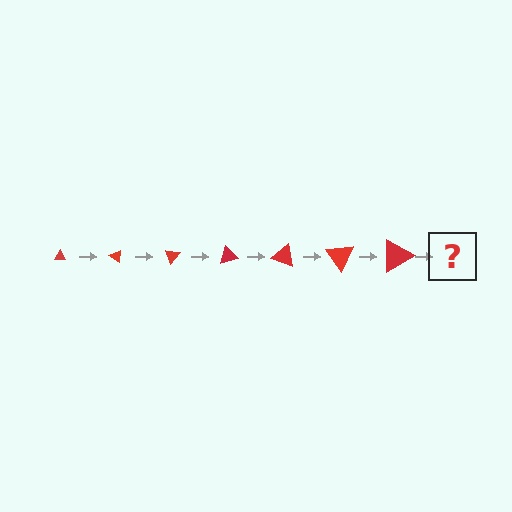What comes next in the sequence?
The next element should be a triangle, larger than the previous one and rotated 245 degrees from the start.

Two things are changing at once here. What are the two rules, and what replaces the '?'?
The two rules are that the triangle grows larger each step and it rotates 35 degrees each step. The '?' should be a triangle, larger than the previous one and rotated 245 degrees from the start.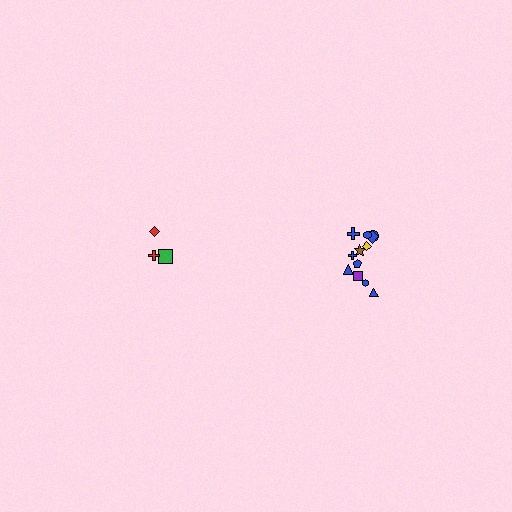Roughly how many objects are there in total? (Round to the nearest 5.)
Roughly 15 objects in total.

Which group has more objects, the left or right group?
The right group.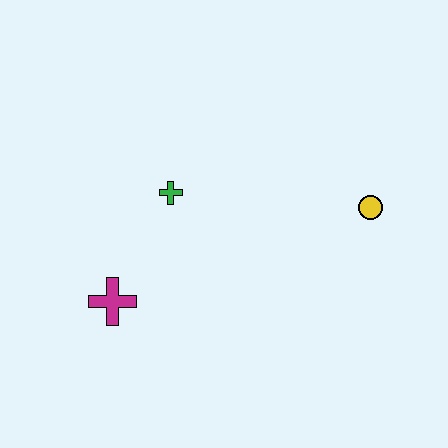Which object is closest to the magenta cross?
The green cross is closest to the magenta cross.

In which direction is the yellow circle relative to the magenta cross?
The yellow circle is to the right of the magenta cross.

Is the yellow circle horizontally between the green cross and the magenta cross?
No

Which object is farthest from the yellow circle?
The magenta cross is farthest from the yellow circle.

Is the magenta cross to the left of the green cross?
Yes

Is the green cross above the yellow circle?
Yes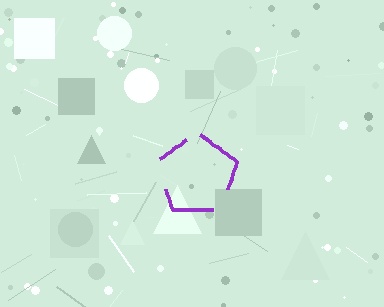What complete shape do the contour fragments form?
The contour fragments form a pentagon.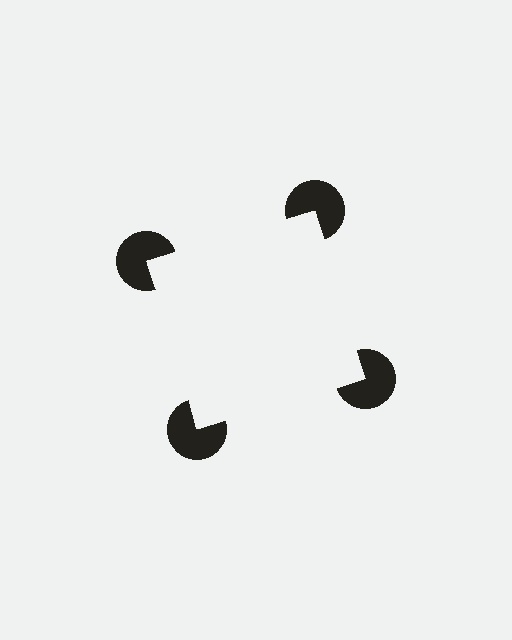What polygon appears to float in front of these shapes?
An illusory square — its edges are inferred from the aligned wedge cuts in the pac-man discs, not physically drawn.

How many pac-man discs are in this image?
There are 4 — one at each vertex of the illusory square.